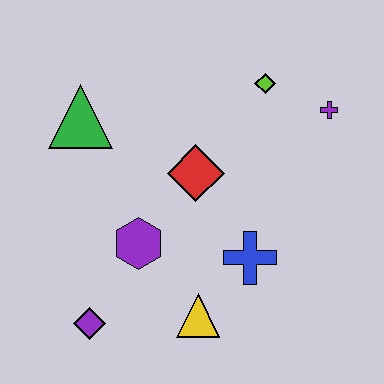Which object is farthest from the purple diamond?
The purple cross is farthest from the purple diamond.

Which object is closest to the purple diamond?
The purple hexagon is closest to the purple diamond.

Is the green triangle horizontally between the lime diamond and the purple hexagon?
No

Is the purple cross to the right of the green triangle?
Yes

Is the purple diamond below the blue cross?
Yes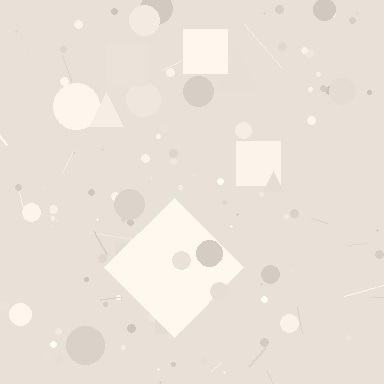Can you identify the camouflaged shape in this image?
The camouflaged shape is a diamond.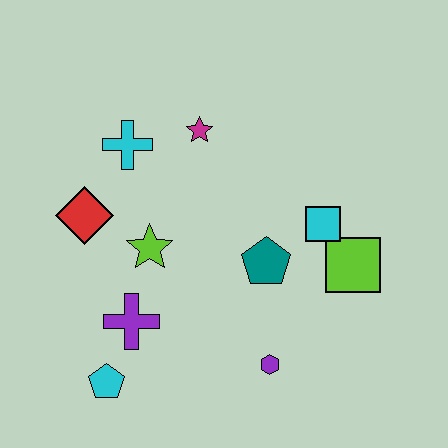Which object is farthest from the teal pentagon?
The cyan pentagon is farthest from the teal pentagon.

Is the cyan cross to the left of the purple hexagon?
Yes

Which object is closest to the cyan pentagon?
The purple cross is closest to the cyan pentagon.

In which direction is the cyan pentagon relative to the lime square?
The cyan pentagon is to the left of the lime square.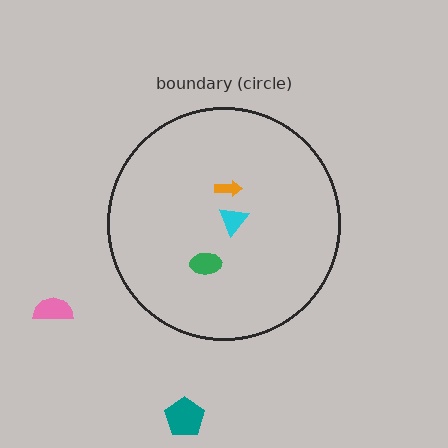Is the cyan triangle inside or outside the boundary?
Inside.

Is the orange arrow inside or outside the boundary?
Inside.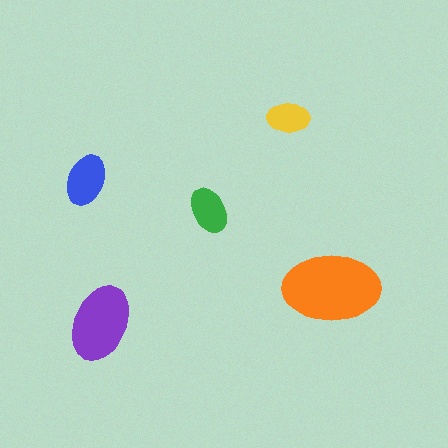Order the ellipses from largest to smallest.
the orange one, the purple one, the blue one, the green one, the yellow one.